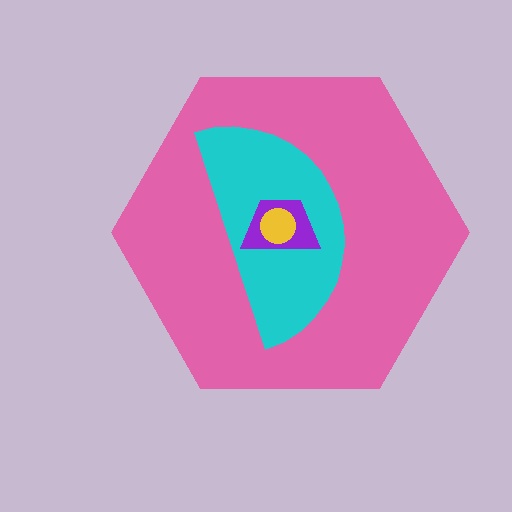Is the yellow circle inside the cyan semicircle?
Yes.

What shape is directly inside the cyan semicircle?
The purple trapezoid.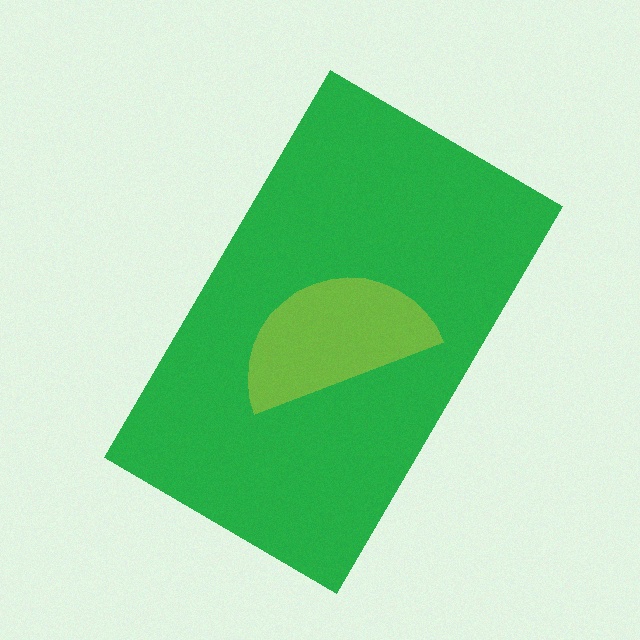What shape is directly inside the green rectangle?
The lime semicircle.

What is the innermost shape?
The lime semicircle.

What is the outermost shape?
The green rectangle.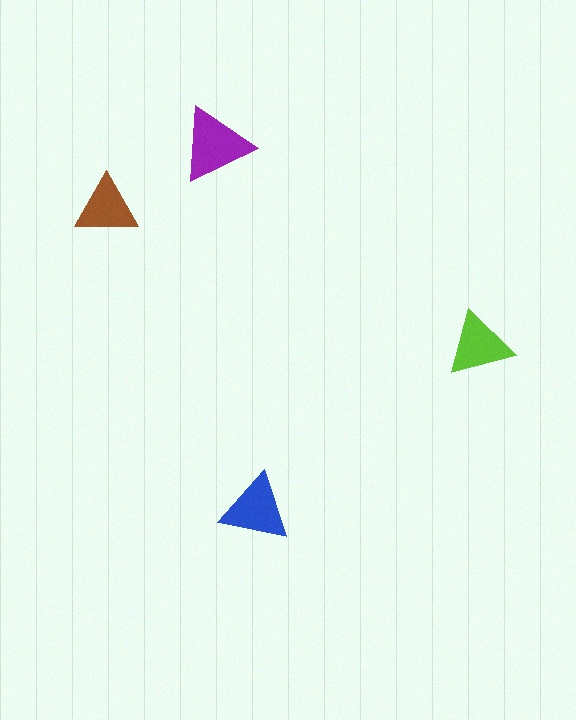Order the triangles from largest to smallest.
the purple one, the blue one, the lime one, the brown one.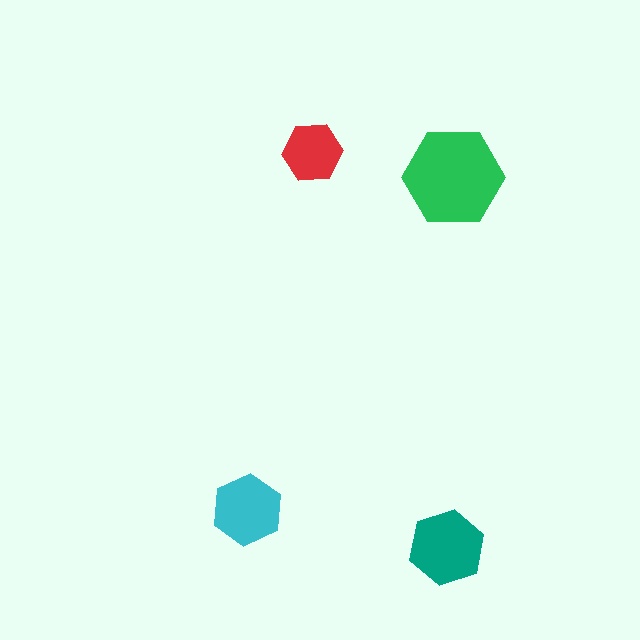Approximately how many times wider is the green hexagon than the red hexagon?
About 1.5 times wider.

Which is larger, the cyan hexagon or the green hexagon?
The green one.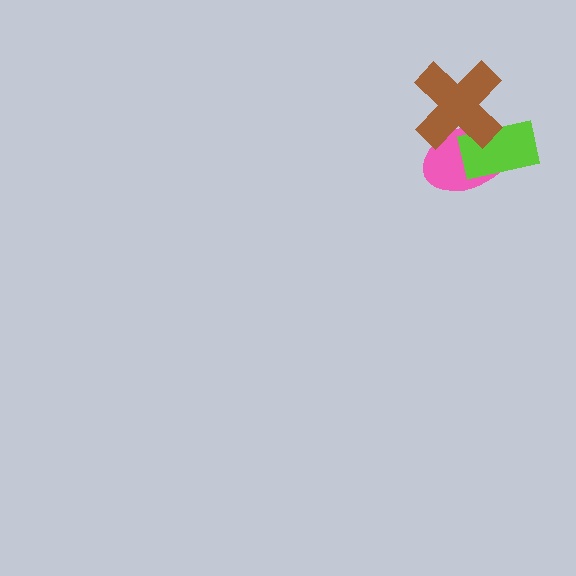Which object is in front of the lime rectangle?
The brown cross is in front of the lime rectangle.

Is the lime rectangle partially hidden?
Yes, it is partially covered by another shape.